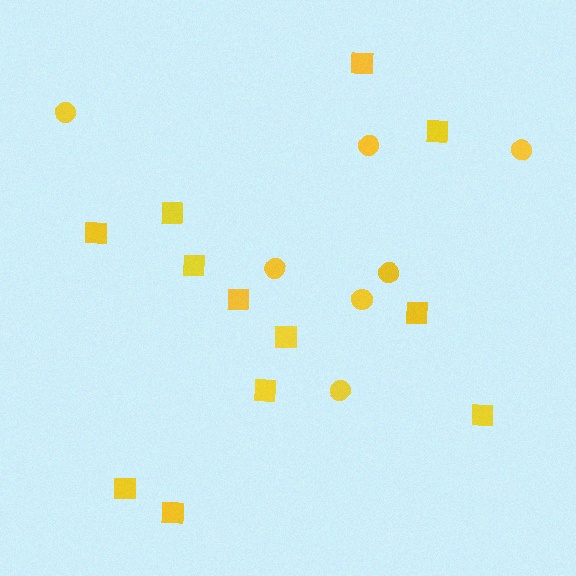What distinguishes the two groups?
There are 2 groups: one group of circles (7) and one group of squares (12).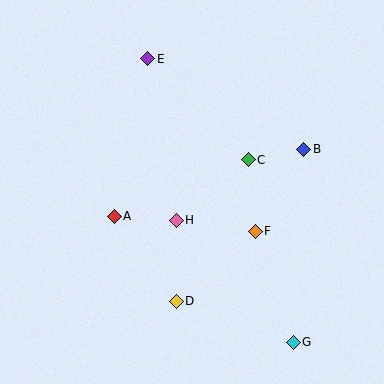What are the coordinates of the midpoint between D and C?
The midpoint between D and C is at (212, 231).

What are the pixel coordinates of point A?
Point A is at (114, 216).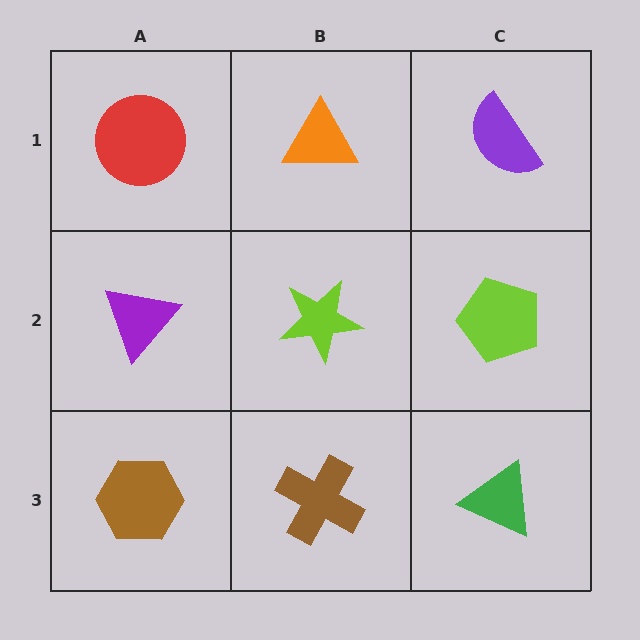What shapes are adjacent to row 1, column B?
A lime star (row 2, column B), a red circle (row 1, column A), a purple semicircle (row 1, column C).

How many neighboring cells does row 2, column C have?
3.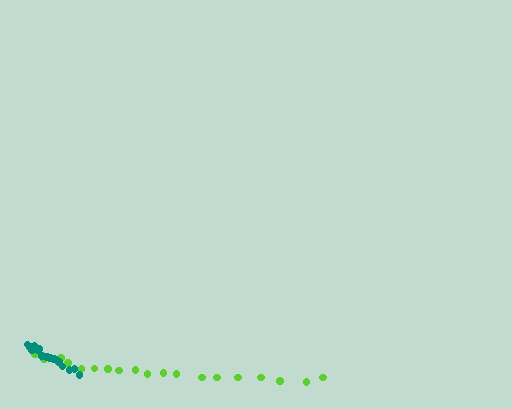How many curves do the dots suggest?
There are 2 distinct paths.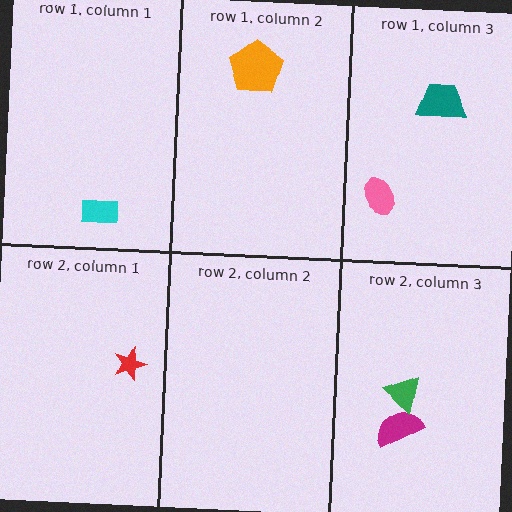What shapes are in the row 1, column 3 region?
The pink ellipse, the teal trapezoid.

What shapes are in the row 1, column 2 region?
The orange pentagon.